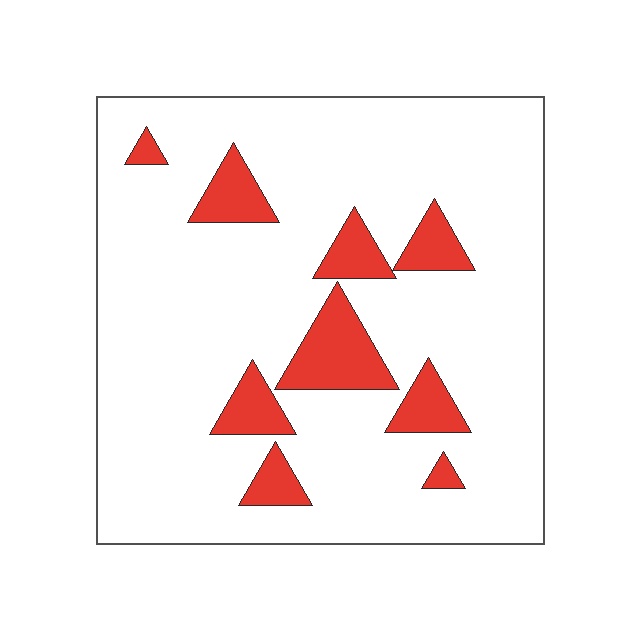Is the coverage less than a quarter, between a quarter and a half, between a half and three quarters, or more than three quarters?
Less than a quarter.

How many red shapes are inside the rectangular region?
9.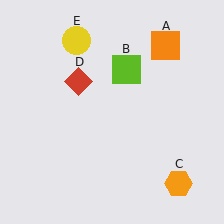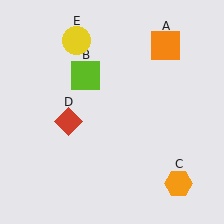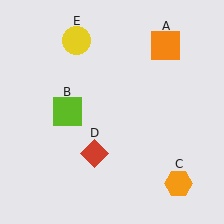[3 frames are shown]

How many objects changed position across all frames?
2 objects changed position: lime square (object B), red diamond (object D).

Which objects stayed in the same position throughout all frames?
Orange square (object A) and orange hexagon (object C) and yellow circle (object E) remained stationary.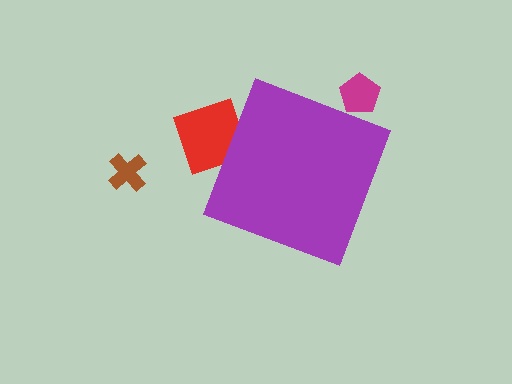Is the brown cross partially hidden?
No, the brown cross is fully visible.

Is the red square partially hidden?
Yes, the red square is partially hidden behind the purple diamond.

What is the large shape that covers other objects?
A purple diamond.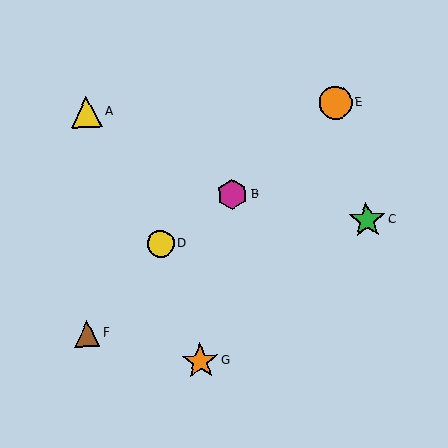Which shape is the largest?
The green star (labeled C) is the largest.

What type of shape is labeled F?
Shape F is a brown triangle.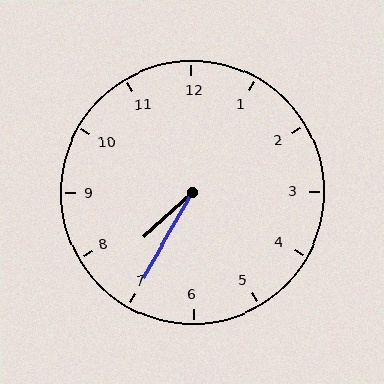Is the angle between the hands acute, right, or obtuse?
It is acute.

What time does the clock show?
7:35.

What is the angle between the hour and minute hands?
Approximately 18 degrees.